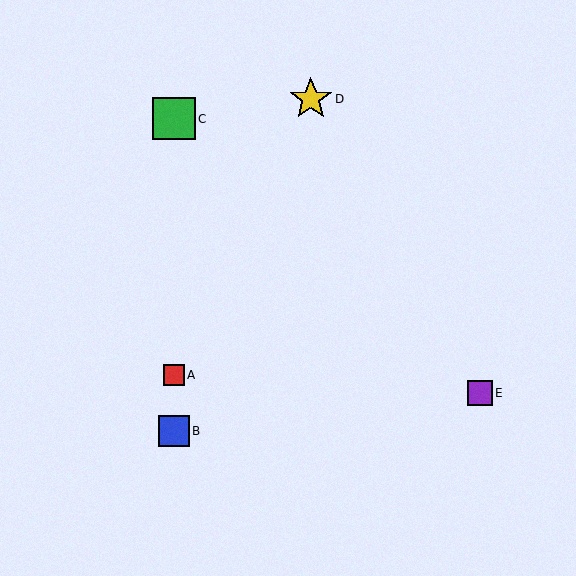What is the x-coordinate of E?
Object E is at x≈480.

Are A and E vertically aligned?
No, A is at x≈174 and E is at x≈480.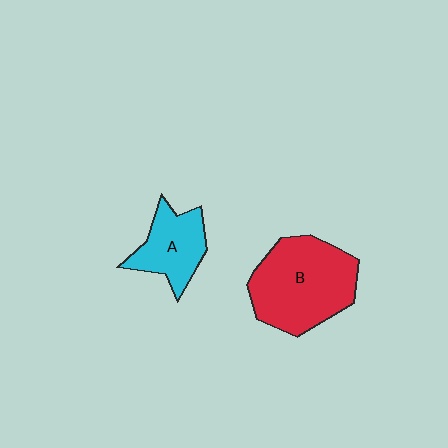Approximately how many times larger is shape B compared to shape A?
Approximately 1.8 times.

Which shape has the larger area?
Shape B (red).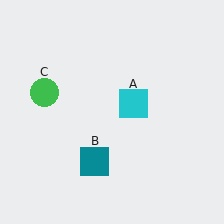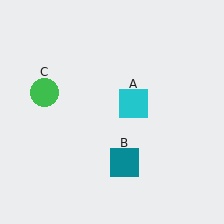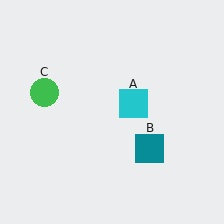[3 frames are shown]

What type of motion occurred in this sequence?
The teal square (object B) rotated counterclockwise around the center of the scene.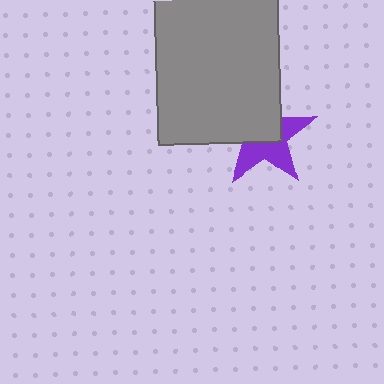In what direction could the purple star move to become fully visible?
The purple star could move toward the lower-right. That would shift it out from behind the gray rectangle entirely.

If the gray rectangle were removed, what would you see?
You would see the complete purple star.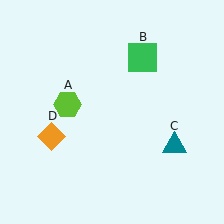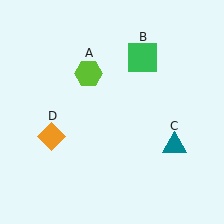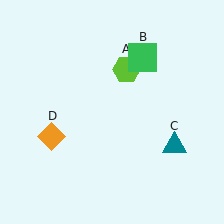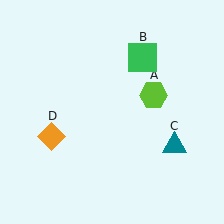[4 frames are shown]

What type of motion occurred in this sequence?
The lime hexagon (object A) rotated clockwise around the center of the scene.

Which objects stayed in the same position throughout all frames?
Green square (object B) and teal triangle (object C) and orange diamond (object D) remained stationary.